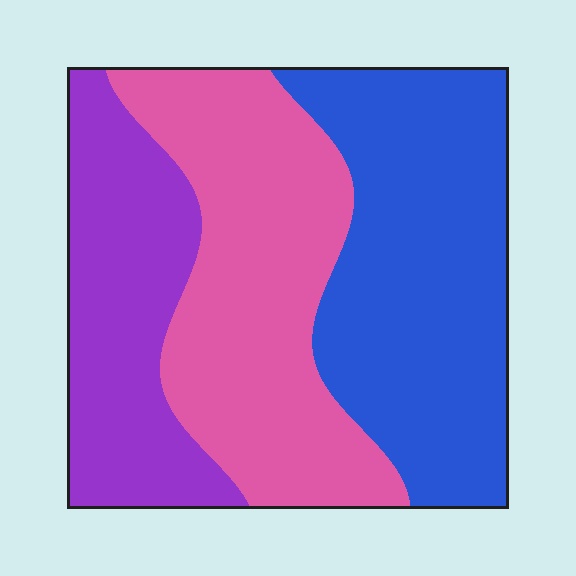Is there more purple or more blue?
Blue.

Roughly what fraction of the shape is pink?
Pink covers around 35% of the shape.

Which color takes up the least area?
Purple, at roughly 25%.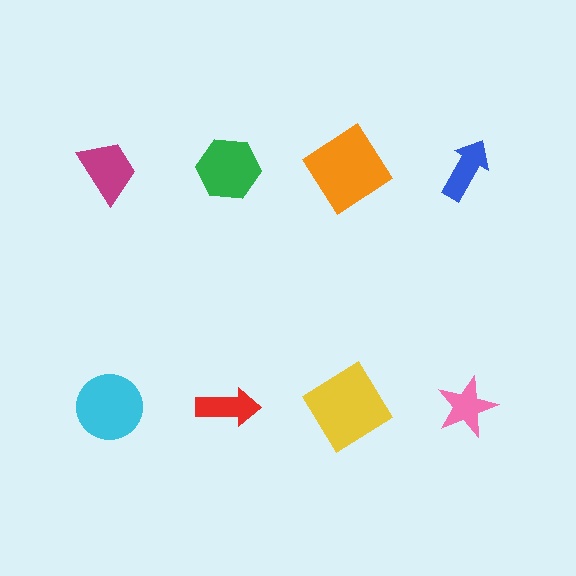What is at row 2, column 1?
A cyan circle.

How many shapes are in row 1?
4 shapes.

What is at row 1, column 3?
An orange diamond.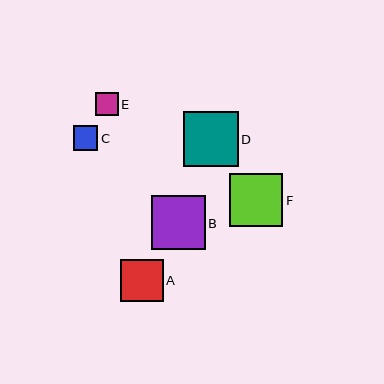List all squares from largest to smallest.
From largest to smallest: D, B, F, A, C, E.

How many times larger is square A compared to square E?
Square A is approximately 1.8 times the size of square E.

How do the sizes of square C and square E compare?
Square C and square E are approximately the same size.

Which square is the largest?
Square D is the largest with a size of approximately 55 pixels.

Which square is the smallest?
Square E is the smallest with a size of approximately 23 pixels.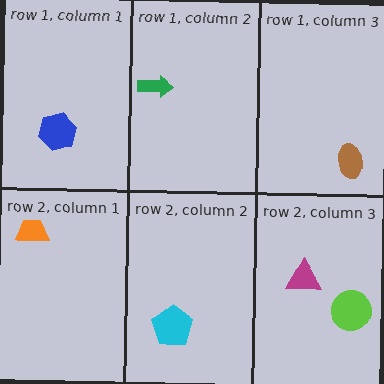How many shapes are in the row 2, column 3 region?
2.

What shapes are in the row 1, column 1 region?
The blue hexagon.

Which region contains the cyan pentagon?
The row 2, column 2 region.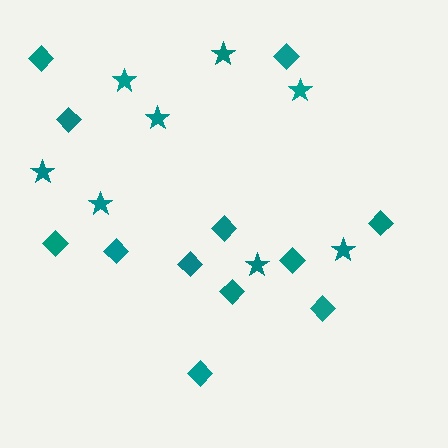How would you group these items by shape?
There are 2 groups: one group of diamonds (12) and one group of stars (8).